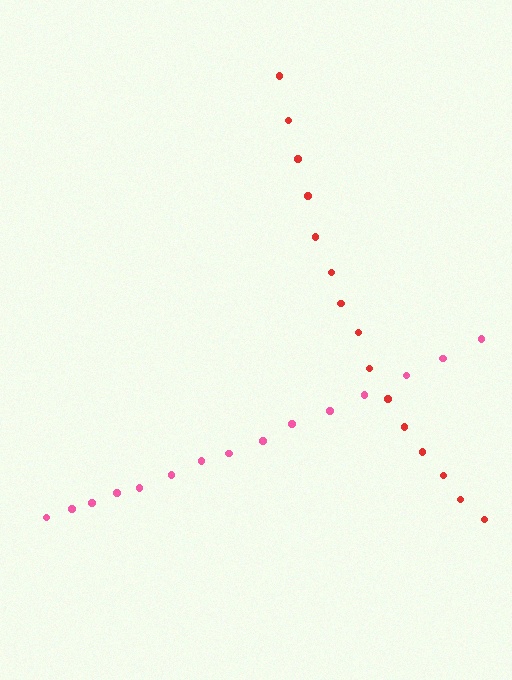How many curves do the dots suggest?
There are 2 distinct paths.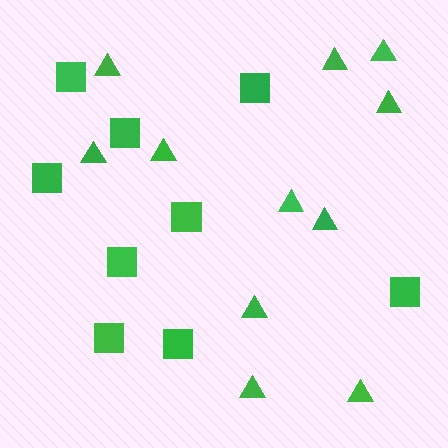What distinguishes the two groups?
There are 2 groups: one group of squares (9) and one group of triangles (11).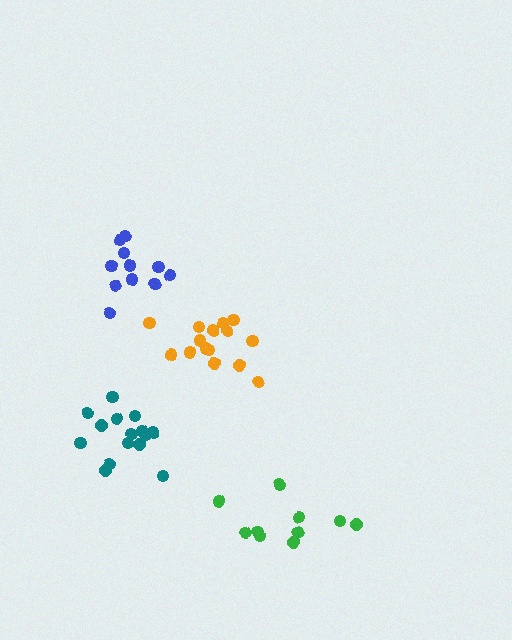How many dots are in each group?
Group 1: 11 dots, Group 2: 10 dots, Group 3: 15 dots, Group 4: 15 dots (51 total).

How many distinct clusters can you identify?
There are 4 distinct clusters.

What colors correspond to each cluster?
The clusters are colored: blue, green, orange, teal.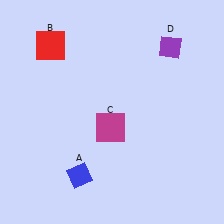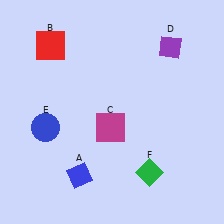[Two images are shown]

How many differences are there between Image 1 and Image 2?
There are 2 differences between the two images.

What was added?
A blue circle (E), a green diamond (F) were added in Image 2.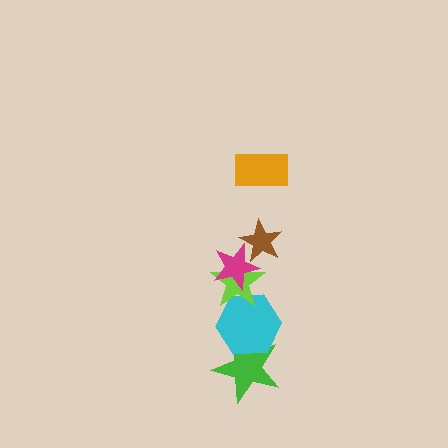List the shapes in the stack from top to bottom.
From top to bottom: the orange rectangle, the brown star, the magenta star, the lime star, the cyan hexagon, the green star.